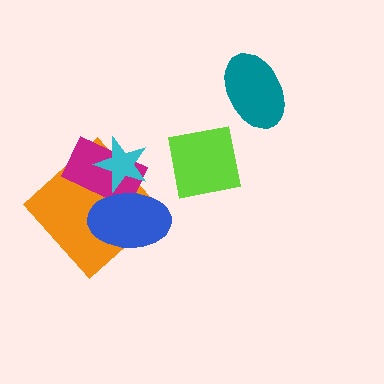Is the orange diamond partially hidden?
Yes, it is partially covered by another shape.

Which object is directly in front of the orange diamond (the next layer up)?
The magenta rectangle is directly in front of the orange diamond.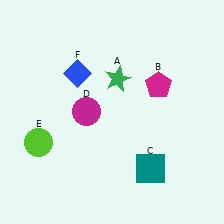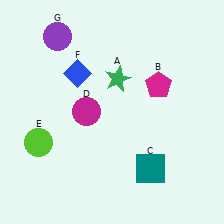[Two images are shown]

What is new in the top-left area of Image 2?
A purple circle (G) was added in the top-left area of Image 2.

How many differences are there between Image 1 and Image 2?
There is 1 difference between the two images.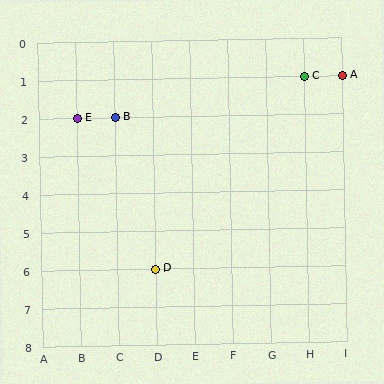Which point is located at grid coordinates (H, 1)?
Point C is at (H, 1).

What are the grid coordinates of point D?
Point D is at grid coordinates (D, 6).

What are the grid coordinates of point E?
Point E is at grid coordinates (B, 2).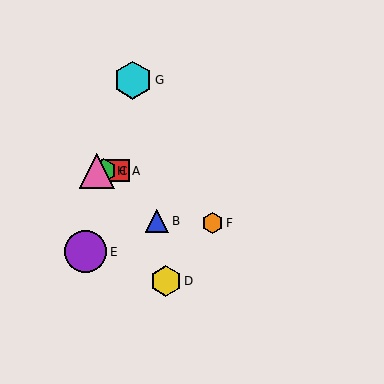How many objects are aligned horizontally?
3 objects (A, C, H) are aligned horizontally.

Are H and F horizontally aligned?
No, H is at y≈171 and F is at y≈223.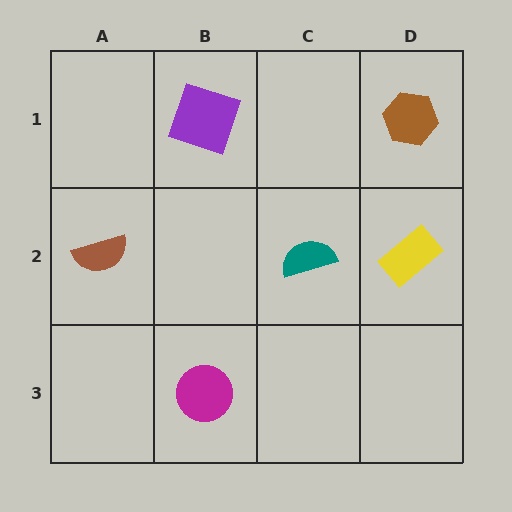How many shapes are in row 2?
3 shapes.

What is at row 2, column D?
A yellow rectangle.